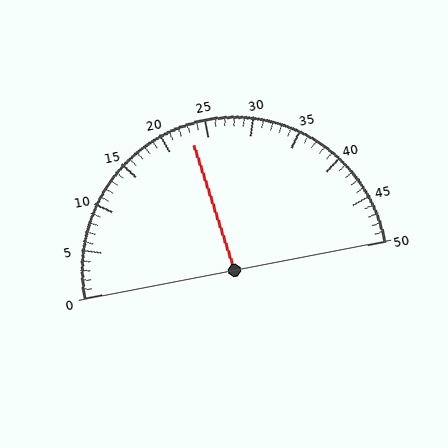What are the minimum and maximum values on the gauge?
The gauge ranges from 0 to 50.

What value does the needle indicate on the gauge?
The needle indicates approximately 23.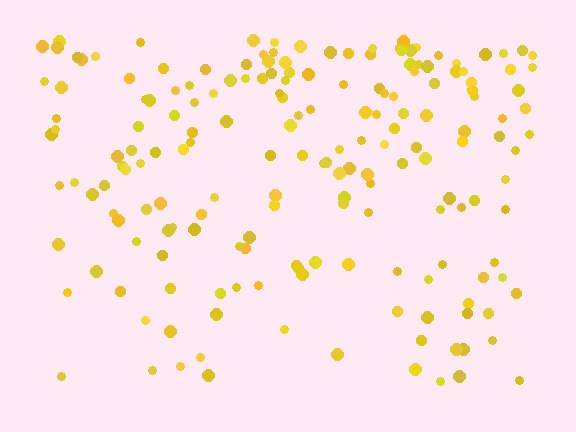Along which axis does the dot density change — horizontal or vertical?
Vertical.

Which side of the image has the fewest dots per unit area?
The bottom.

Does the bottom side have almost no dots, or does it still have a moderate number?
Still a moderate number, just noticeably fewer than the top.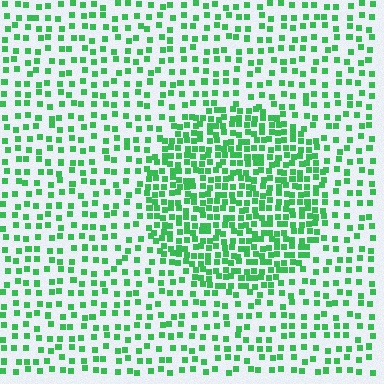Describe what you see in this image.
The image contains small green elements arranged at two different densities. A circle-shaped region is visible where the elements are more densely packed than the surrounding area.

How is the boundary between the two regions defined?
The boundary is defined by a change in element density (approximately 2.1x ratio). All elements are the same color, size, and shape.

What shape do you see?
I see a circle.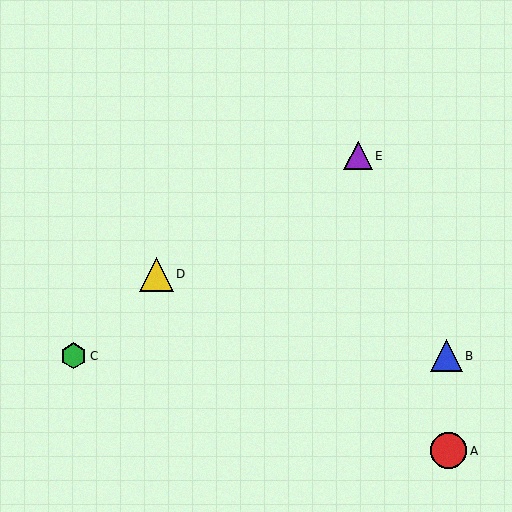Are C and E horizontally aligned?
No, C is at y≈356 and E is at y≈156.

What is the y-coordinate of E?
Object E is at y≈156.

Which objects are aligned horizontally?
Objects B, C are aligned horizontally.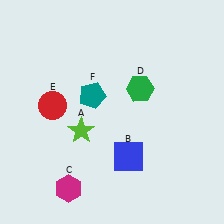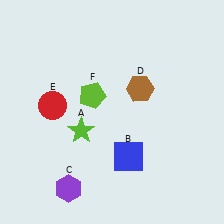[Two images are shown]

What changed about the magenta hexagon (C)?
In Image 1, C is magenta. In Image 2, it changed to purple.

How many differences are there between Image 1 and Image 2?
There are 3 differences between the two images.